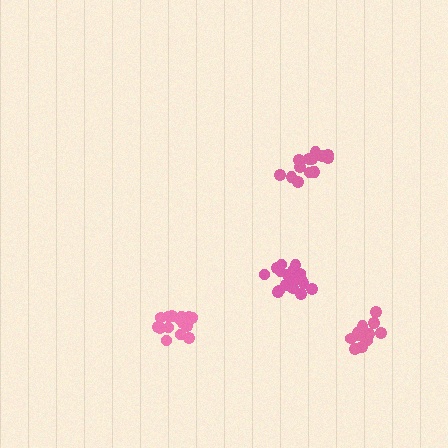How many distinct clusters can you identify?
There are 4 distinct clusters.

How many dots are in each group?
Group 1: 14 dots, Group 2: 17 dots, Group 3: 20 dots, Group 4: 14 dots (65 total).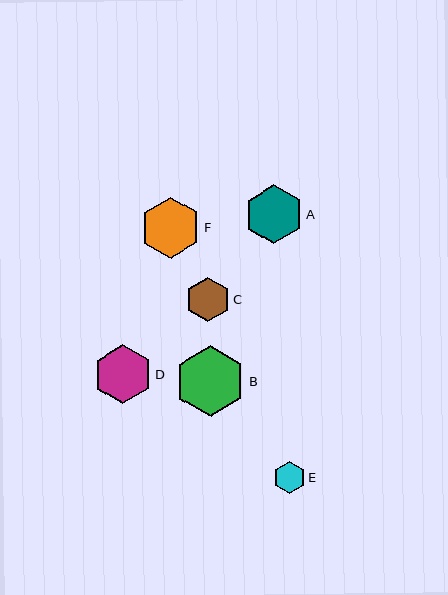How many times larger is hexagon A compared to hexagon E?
Hexagon A is approximately 1.9 times the size of hexagon E.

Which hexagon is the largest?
Hexagon B is the largest with a size of approximately 71 pixels.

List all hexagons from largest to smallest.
From largest to smallest: B, F, D, A, C, E.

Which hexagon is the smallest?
Hexagon E is the smallest with a size of approximately 32 pixels.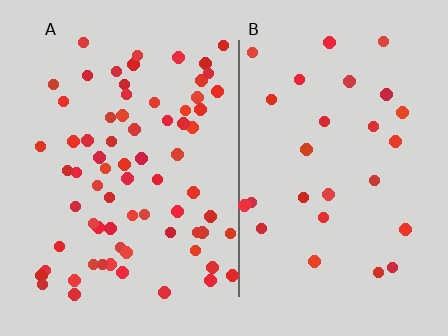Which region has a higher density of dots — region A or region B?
A (the left).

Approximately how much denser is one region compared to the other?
Approximately 2.6× — region A over region B.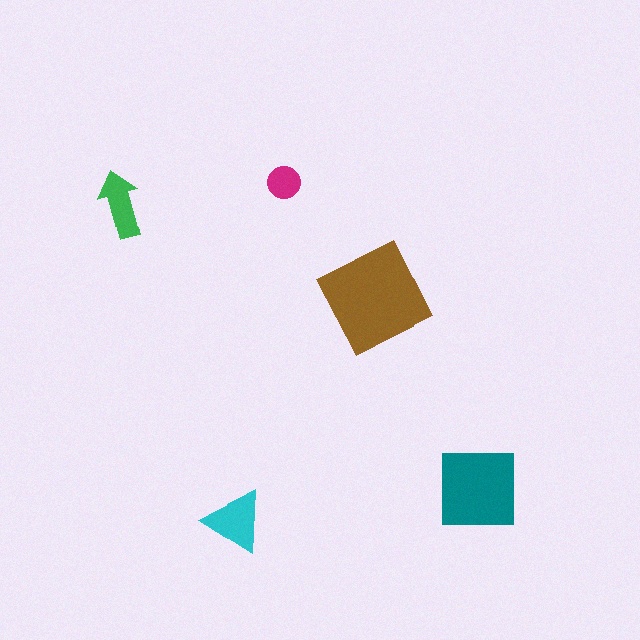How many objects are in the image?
There are 5 objects in the image.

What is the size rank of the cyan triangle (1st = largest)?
3rd.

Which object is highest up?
The magenta circle is topmost.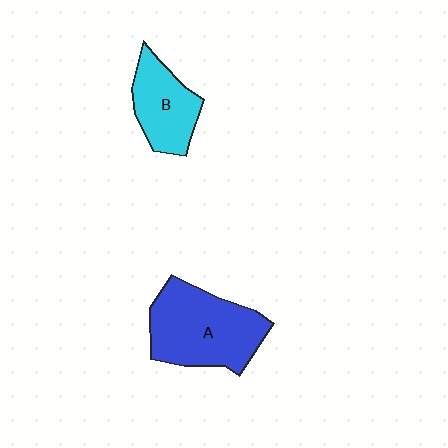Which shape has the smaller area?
Shape B (cyan).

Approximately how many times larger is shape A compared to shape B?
Approximately 1.6 times.